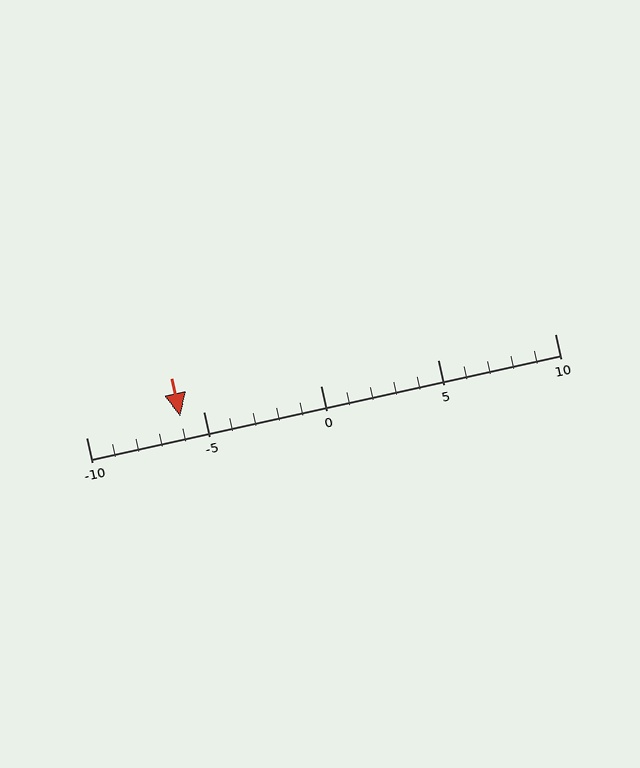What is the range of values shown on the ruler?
The ruler shows values from -10 to 10.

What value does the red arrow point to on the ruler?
The red arrow points to approximately -6.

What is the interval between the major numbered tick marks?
The major tick marks are spaced 5 units apart.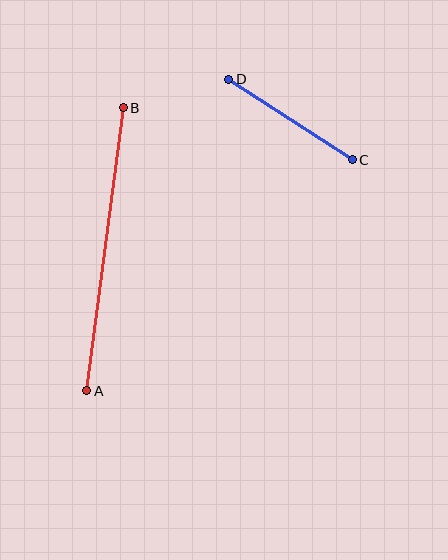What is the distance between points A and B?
The distance is approximately 285 pixels.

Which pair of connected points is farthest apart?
Points A and B are farthest apart.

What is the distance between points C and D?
The distance is approximately 147 pixels.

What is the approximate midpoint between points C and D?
The midpoint is at approximately (291, 119) pixels.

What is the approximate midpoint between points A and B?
The midpoint is at approximately (105, 249) pixels.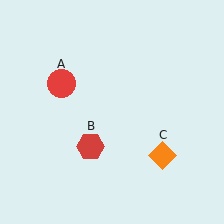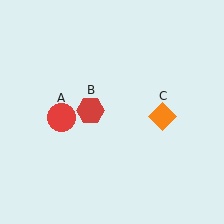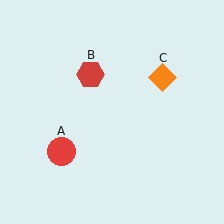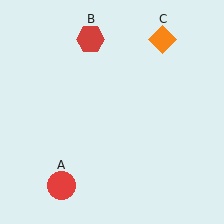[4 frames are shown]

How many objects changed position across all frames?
3 objects changed position: red circle (object A), red hexagon (object B), orange diamond (object C).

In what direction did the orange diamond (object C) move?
The orange diamond (object C) moved up.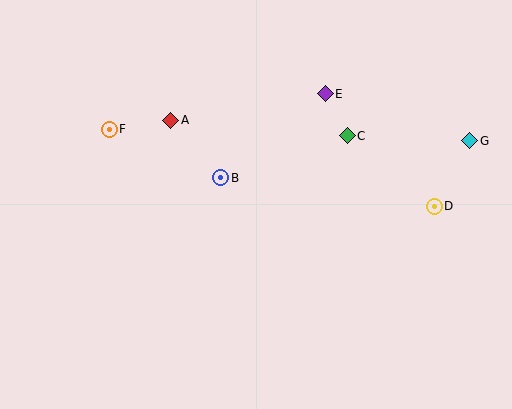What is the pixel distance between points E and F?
The distance between E and F is 219 pixels.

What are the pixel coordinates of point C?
Point C is at (347, 136).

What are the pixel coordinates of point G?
Point G is at (470, 141).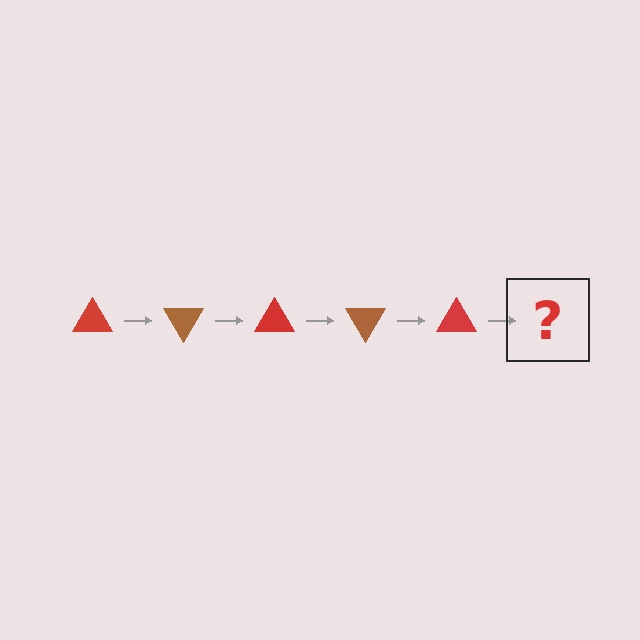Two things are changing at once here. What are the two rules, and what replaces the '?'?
The two rules are that it rotates 60 degrees each step and the color cycles through red and brown. The '?' should be a brown triangle, rotated 300 degrees from the start.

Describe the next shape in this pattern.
It should be a brown triangle, rotated 300 degrees from the start.